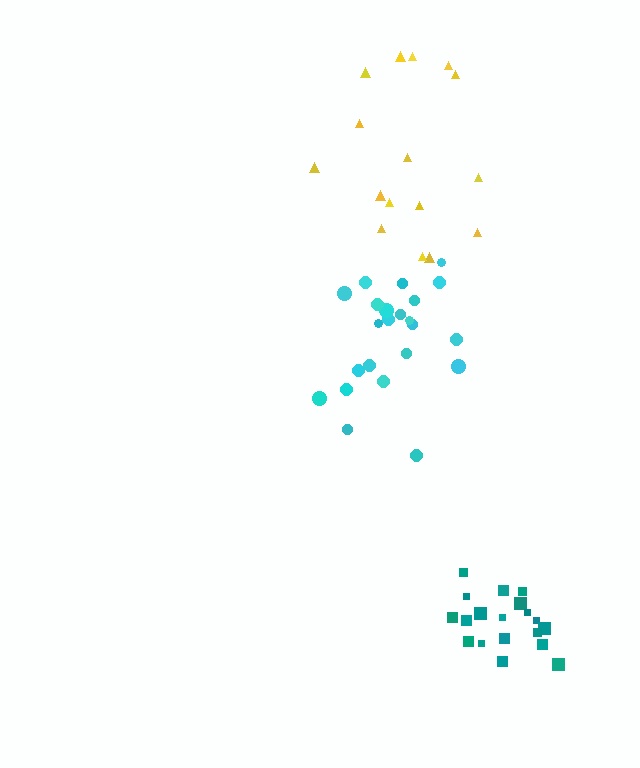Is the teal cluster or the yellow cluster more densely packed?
Teal.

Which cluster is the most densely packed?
Teal.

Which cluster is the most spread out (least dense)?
Yellow.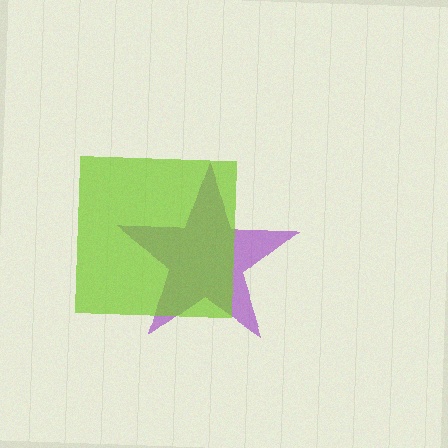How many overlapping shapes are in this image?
There are 2 overlapping shapes in the image.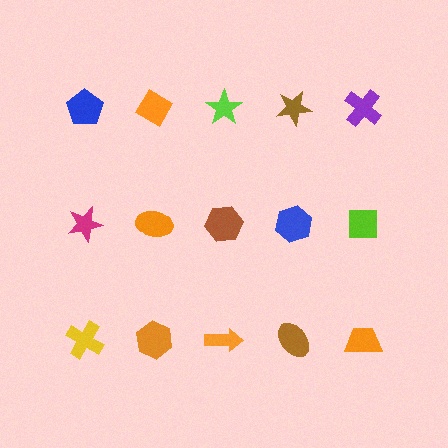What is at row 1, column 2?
An orange diamond.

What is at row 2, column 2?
An orange ellipse.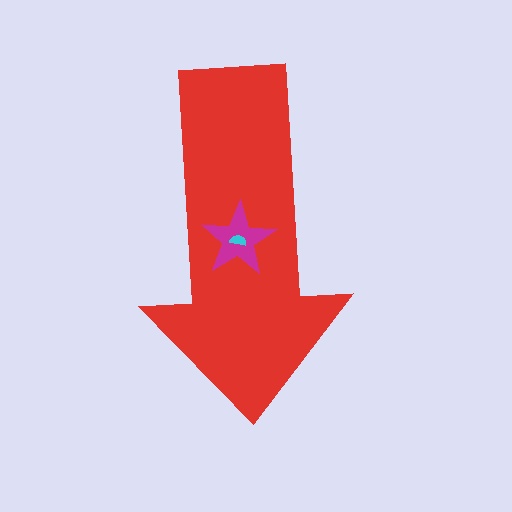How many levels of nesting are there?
3.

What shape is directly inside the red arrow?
The magenta star.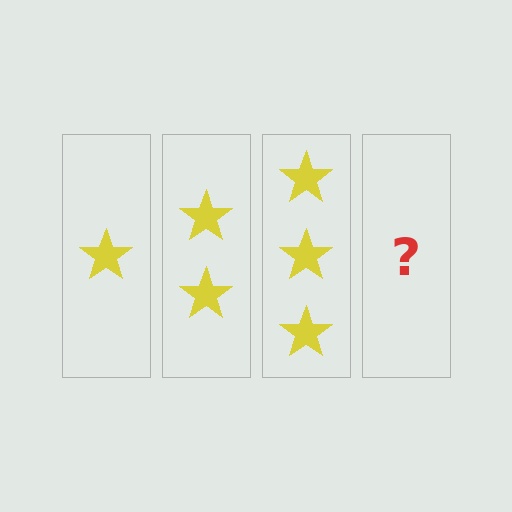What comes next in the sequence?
The next element should be 4 stars.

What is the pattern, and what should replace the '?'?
The pattern is that each step adds one more star. The '?' should be 4 stars.